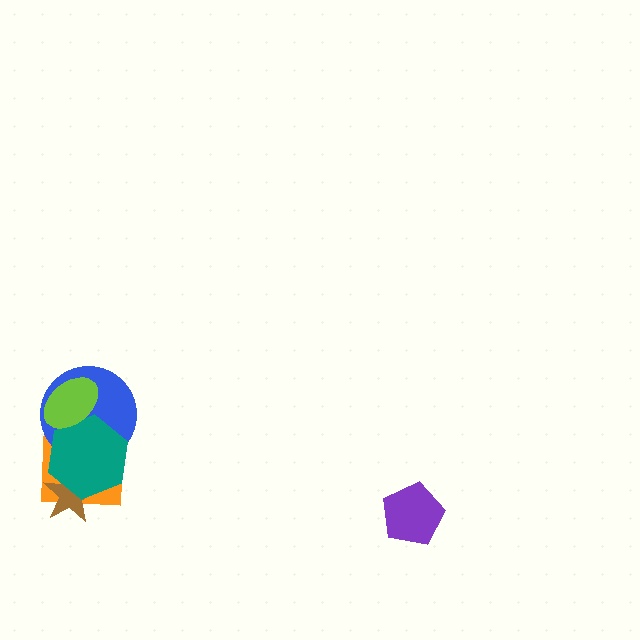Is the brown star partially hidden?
Yes, it is partially covered by another shape.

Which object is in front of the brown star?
The teal hexagon is in front of the brown star.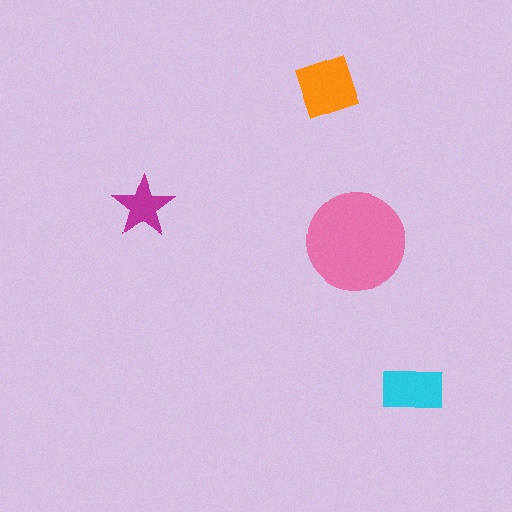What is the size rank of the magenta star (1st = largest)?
4th.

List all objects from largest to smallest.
The pink circle, the orange diamond, the cyan rectangle, the magenta star.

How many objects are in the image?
There are 4 objects in the image.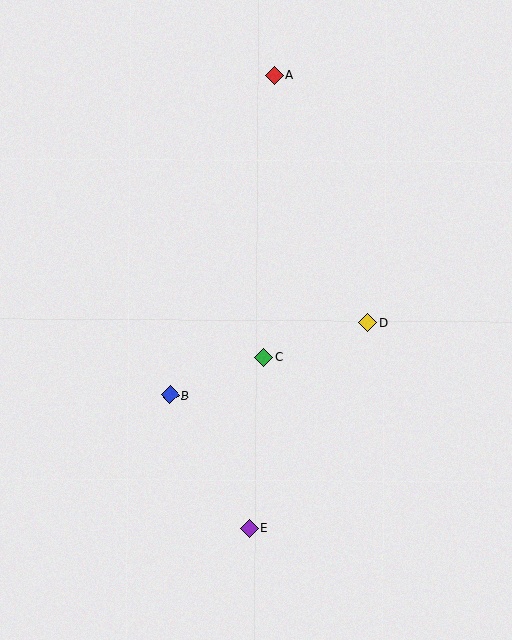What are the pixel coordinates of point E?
Point E is at (249, 528).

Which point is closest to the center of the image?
Point C at (263, 357) is closest to the center.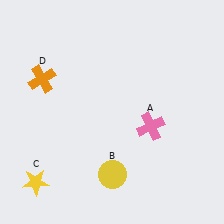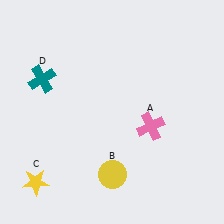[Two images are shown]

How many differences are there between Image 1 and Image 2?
There is 1 difference between the two images.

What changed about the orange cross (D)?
In Image 1, D is orange. In Image 2, it changed to teal.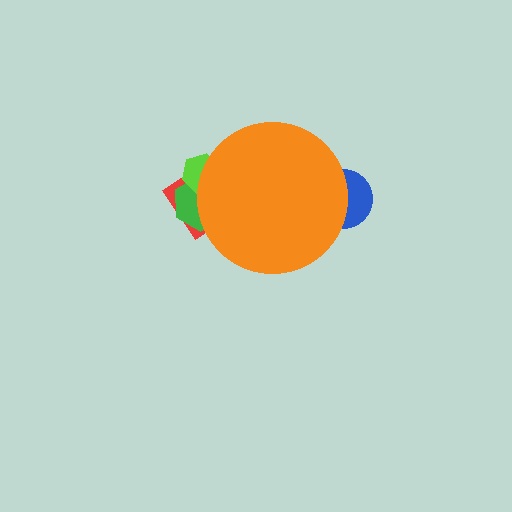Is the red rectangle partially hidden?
Yes, the red rectangle is partially hidden behind the orange circle.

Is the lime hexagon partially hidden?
Yes, the lime hexagon is partially hidden behind the orange circle.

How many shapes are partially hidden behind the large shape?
4 shapes are partially hidden.